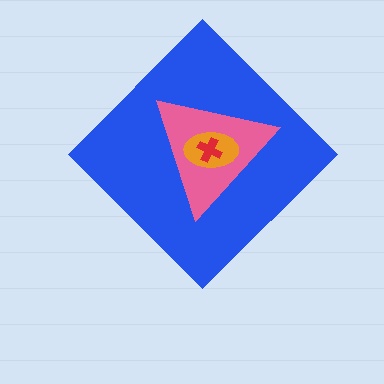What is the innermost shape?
The red cross.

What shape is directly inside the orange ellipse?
The red cross.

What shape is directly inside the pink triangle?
The orange ellipse.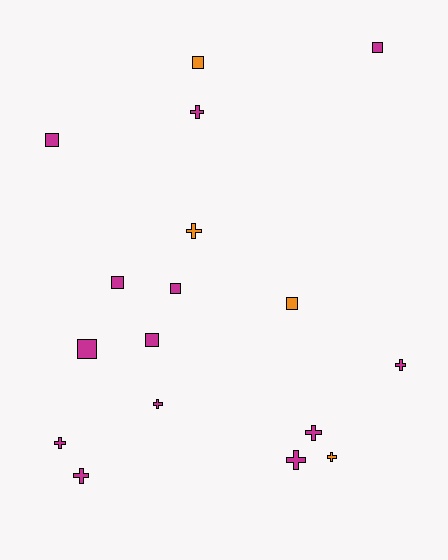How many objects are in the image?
There are 17 objects.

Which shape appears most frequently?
Cross, with 9 objects.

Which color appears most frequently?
Magenta, with 13 objects.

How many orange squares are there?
There are 2 orange squares.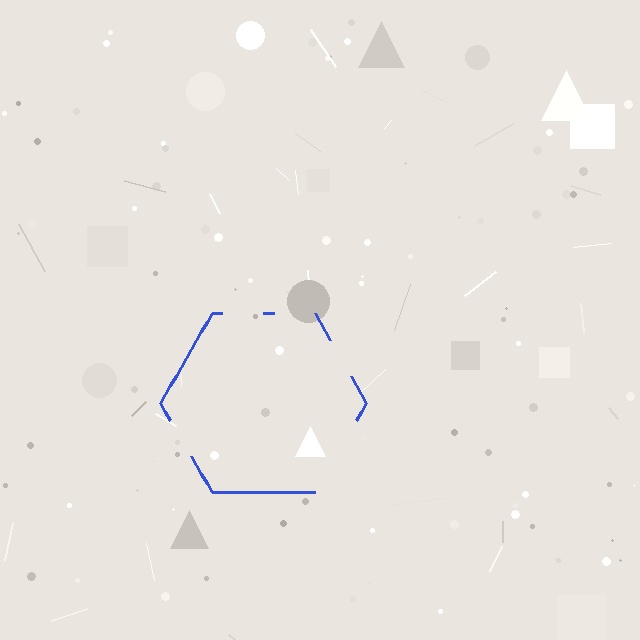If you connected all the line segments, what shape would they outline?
They would outline a hexagon.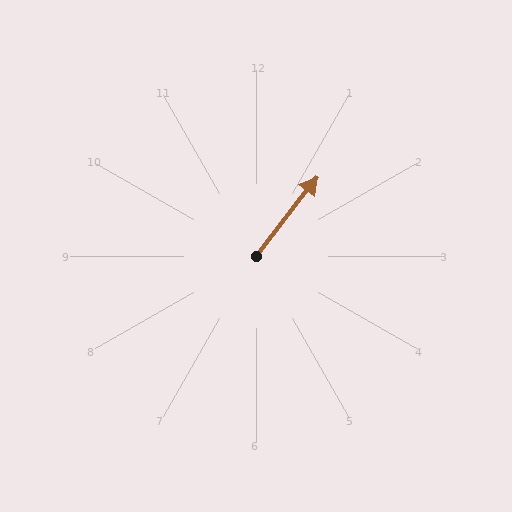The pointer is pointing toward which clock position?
Roughly 1 o'clock.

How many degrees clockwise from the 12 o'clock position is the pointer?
Approximately 38 degrees.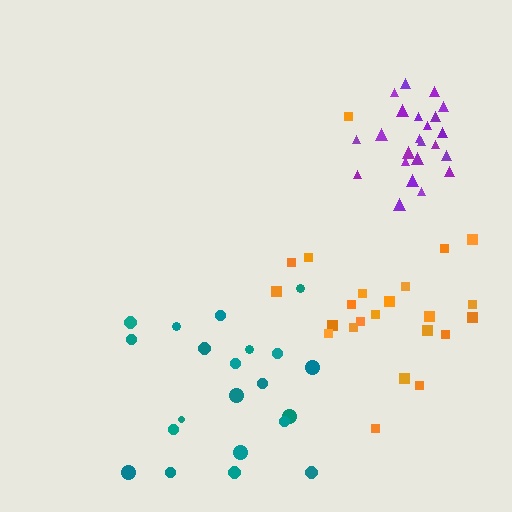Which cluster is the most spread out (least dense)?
Teal.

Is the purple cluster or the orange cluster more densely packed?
Purple.